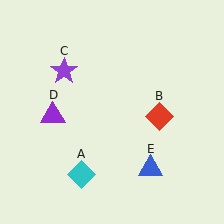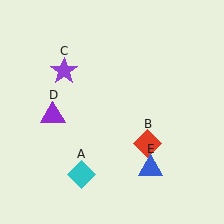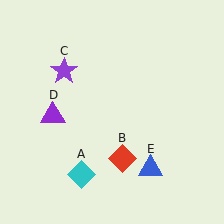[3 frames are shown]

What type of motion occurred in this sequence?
The red diamond (object B) rotated clockwise around the center of the scene.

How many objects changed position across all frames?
1 object changed position: red diamond (object B).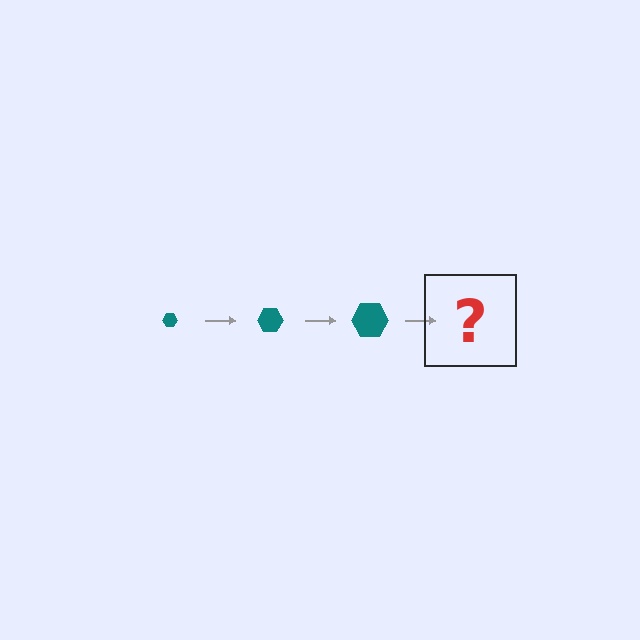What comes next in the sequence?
The next element should be a teal hexagon, larger than the previous one.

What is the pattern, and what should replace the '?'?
The pattern is that the hexagon gets progressively larger each step. The '?' should be a teal hexagon, larger than the previous one.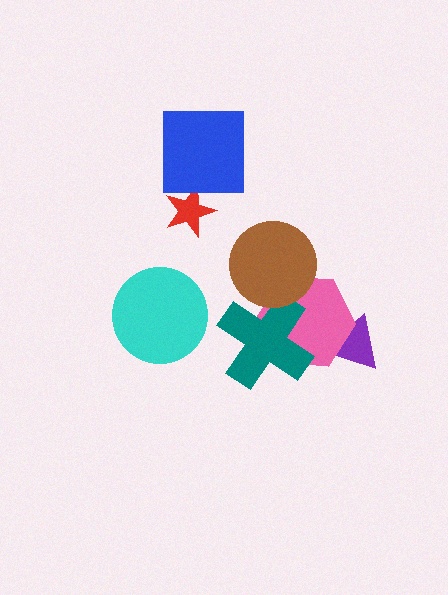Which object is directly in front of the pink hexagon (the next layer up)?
The teal cross is directly in front of the pink hexagon.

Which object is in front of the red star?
The blue square is in front of the red star.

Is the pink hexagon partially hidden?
Yes, it is partially covered by another shape.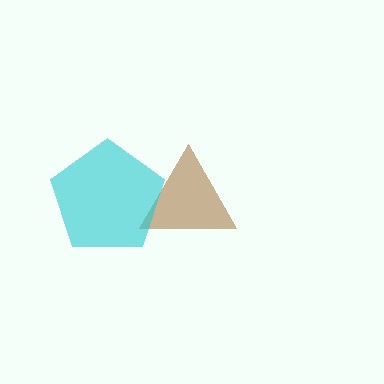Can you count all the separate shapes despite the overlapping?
Yes, there are 2 separate shapes.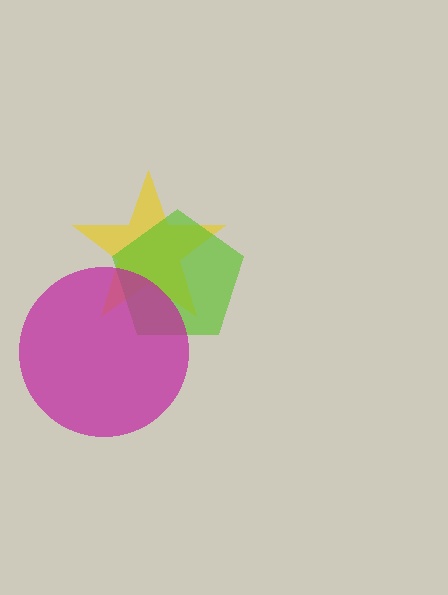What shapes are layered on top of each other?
The layered shapes are: a yellow star, a lime pentagon, a magenta circle.